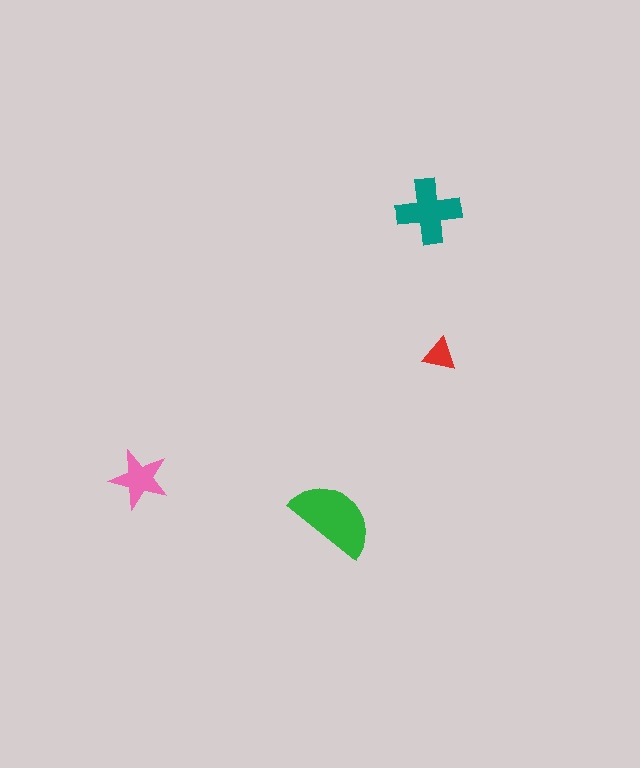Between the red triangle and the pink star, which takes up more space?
The pink star.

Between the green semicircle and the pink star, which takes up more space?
The green semicircle.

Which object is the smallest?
The red triangle.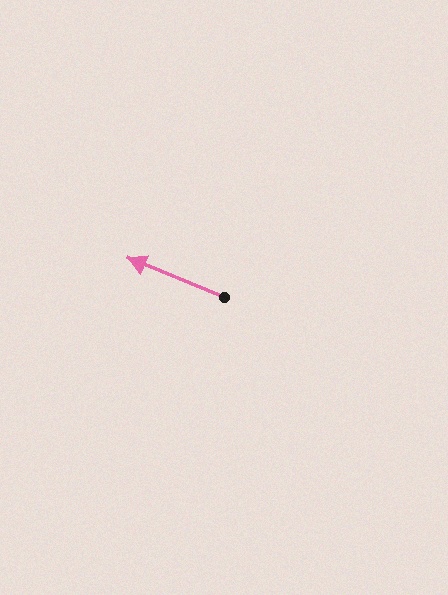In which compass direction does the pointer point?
Northwest.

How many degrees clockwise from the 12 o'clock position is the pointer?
Approximately 293 degrees.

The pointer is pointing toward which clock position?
Roughly 10 o'clock.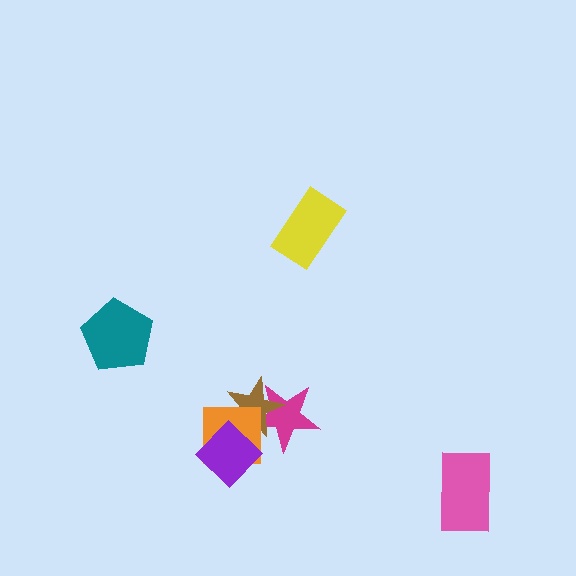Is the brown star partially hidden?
Yes, it is partially covered by another shape.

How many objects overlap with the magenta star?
2 objects overlap with the magenta star.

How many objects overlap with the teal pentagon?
0 objects overlap with the teal pentagon.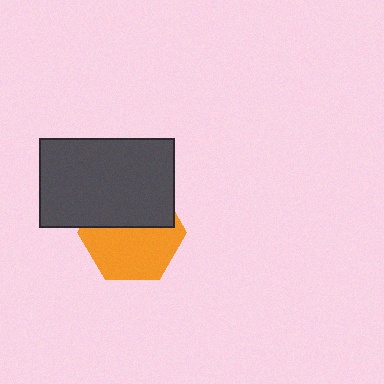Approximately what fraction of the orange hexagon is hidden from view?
Roughly 42% of the orange hexagon is hidden behind the dark gray rectangle.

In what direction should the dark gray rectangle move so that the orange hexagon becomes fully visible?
The dark gray rectangle should move up. That is the shortest direction to clear the overlap and leave the orange hexagon fully visible.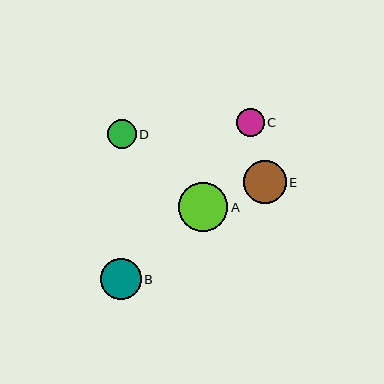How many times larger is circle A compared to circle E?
Circle A is approximately 1.1 times the size of circle E.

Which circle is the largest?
Circle A is the largest with a size of approximately 49 pixels.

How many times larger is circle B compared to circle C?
Circle B is approximately 1.4 times the size of circle C.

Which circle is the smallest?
Circle C is the smallest with a size of approximately 28 pixels.